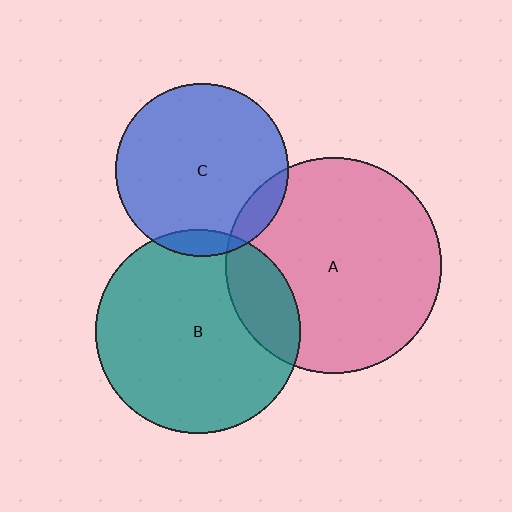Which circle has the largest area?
Circle A (pink).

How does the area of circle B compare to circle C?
Approximately 1.4 times.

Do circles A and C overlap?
Yes.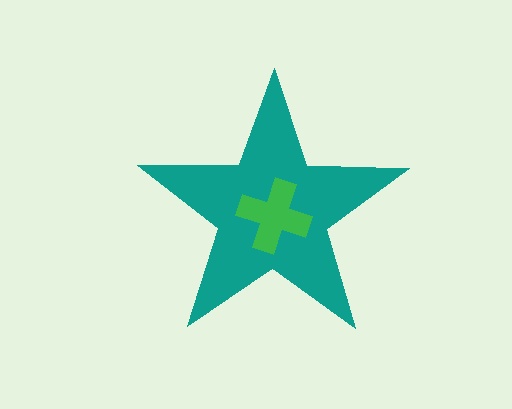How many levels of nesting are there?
2.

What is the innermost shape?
The green cross.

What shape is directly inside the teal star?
The green cross.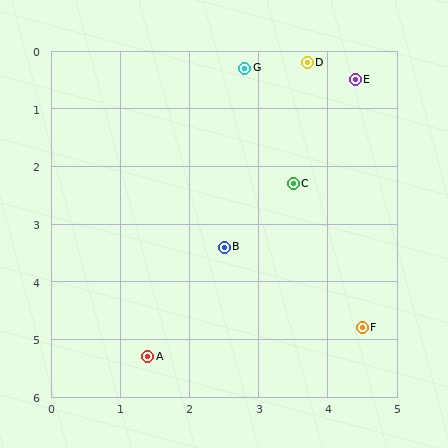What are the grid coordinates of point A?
Point A is at approximately (1.4, 5.3).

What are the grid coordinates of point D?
Point D is at approximately (3.7, 0.2).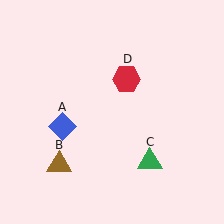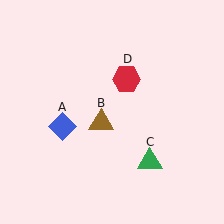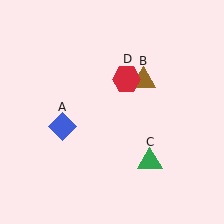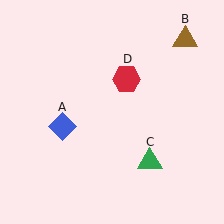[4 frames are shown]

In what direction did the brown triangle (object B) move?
The brown triangle (object B) moved up and to the right.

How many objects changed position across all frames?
1 object changed position: brown triangle (object B).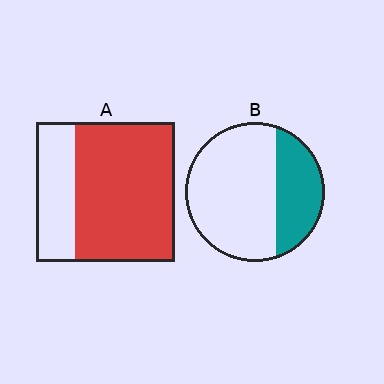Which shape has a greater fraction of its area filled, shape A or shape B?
Shape A.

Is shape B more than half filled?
No.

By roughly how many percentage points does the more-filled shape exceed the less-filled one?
By roughly 40 percentage points (A over B).